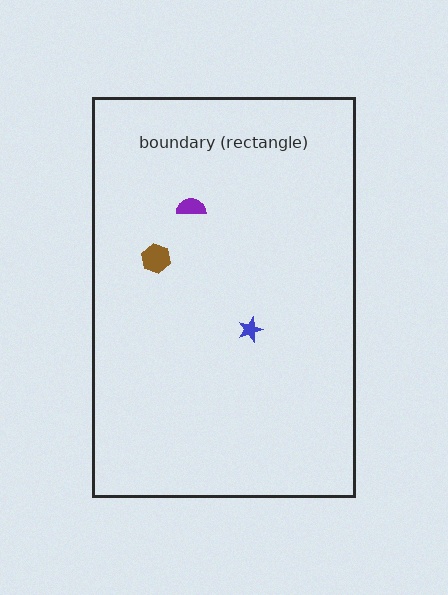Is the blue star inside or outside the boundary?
Inside.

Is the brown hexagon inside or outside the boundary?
Inside.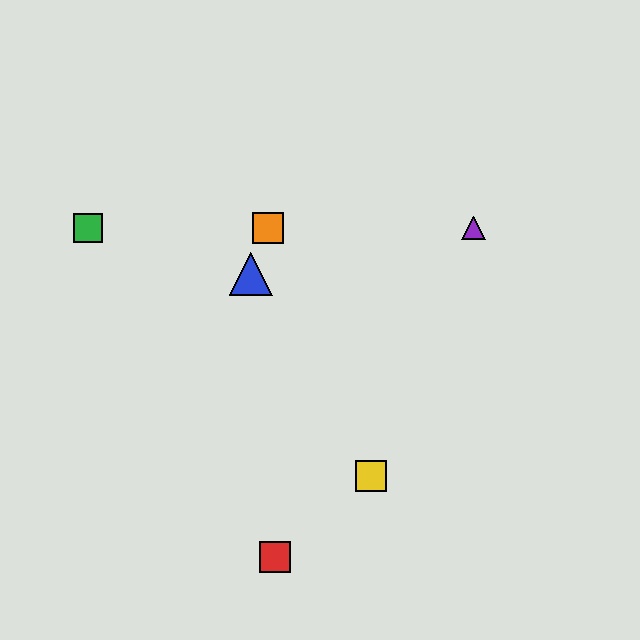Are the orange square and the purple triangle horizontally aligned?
Yes, both are at y≈228.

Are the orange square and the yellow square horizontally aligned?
No, the orange square is at y≈228 and the yellow square is at y≈476.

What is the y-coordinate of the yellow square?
The yellow square is at y≈476.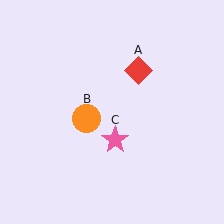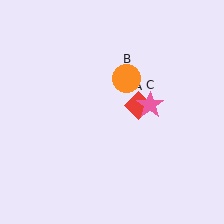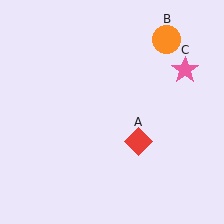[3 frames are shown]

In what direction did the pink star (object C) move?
The pink star (object C) moved up and to the right.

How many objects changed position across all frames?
3 objects changed position: red diamond (object A), orange circle (object B), pink star (object C).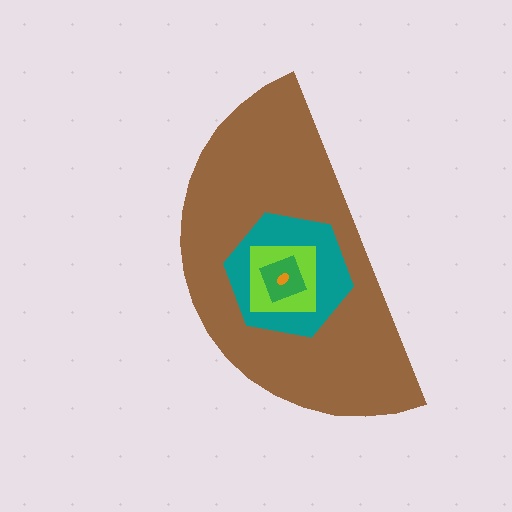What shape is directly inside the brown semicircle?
The teal hexagon.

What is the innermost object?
The orange ellipse.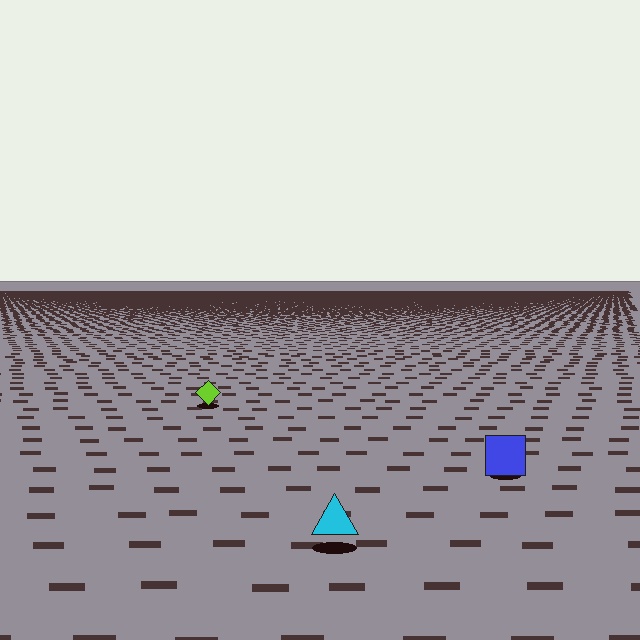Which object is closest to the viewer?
The cyan triangle is closest. The texture marks near it are larger and more spread out.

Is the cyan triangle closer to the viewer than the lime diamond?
Yes. The cyan triangle is closer — you can tell from the texture gradient: the ground texture is coarser near it.